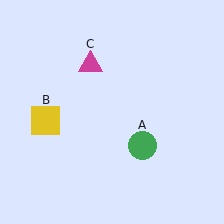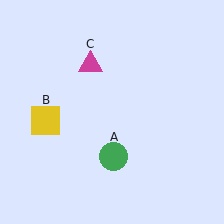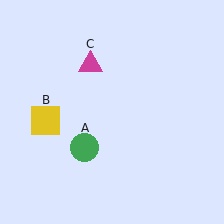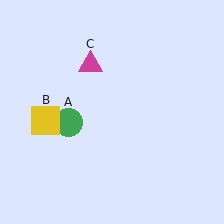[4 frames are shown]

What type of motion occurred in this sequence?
The green circle (object A) rotated clockwise around the center of the scene.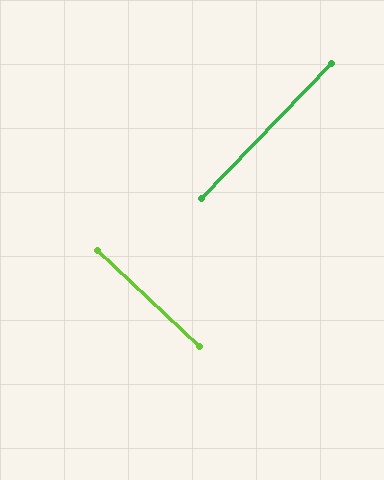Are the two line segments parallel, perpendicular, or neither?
Perpendicular — they meet at approximately 89°.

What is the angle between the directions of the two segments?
Approximately 89 degrees.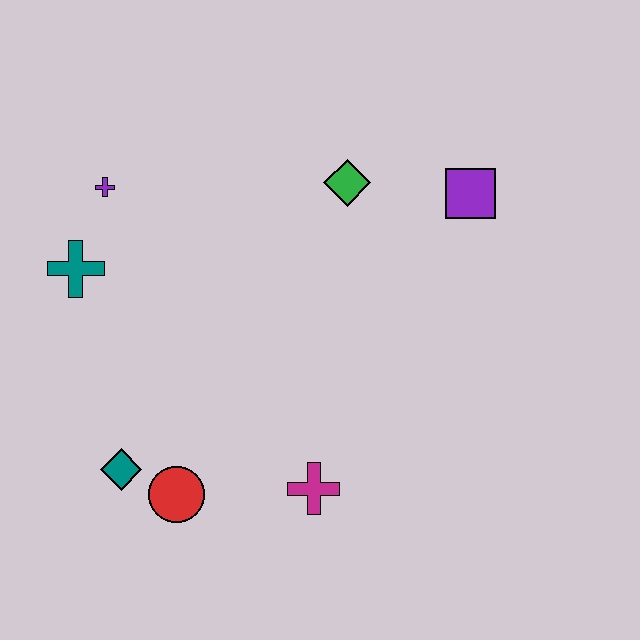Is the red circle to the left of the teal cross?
No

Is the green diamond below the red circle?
No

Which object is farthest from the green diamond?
The teal diamond is farthest from the green diamond.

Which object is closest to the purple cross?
The teal cross is closest to the purple cross.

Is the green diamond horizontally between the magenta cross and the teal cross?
No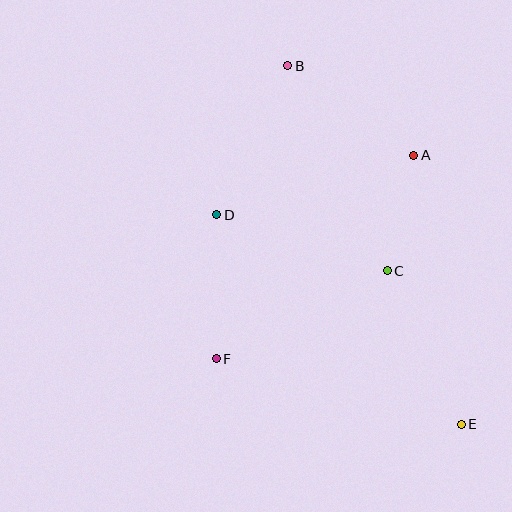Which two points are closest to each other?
Points A and C are closest to each other.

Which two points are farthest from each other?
Points B and E are farthest from each other.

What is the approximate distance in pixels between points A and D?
The distance between A and D is approximately 206 pixels.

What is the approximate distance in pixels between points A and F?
The distance between A and F is approximately 283 pixels.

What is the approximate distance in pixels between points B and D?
The distance between B and D is approximately 165 pixels.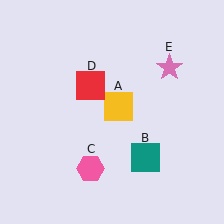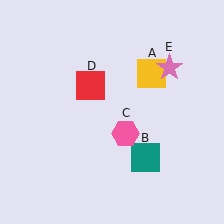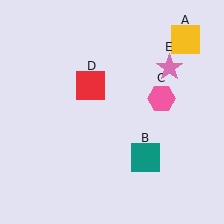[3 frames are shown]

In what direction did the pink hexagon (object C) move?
The pink hexagon (object C) moved up and to the right.